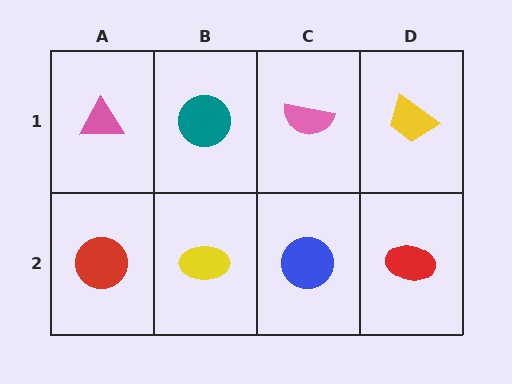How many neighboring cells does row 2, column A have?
2.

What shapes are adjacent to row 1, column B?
A yellow ellipse (row 2, column B), a pink triangle (row 1, column A), a pink semicircle (row 1, column C).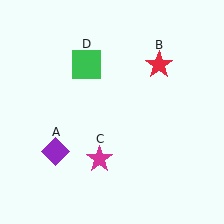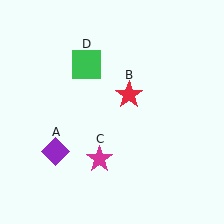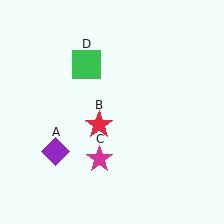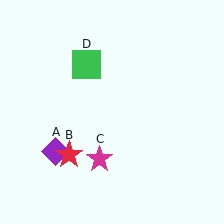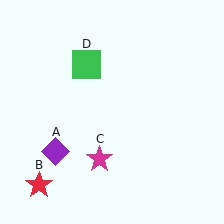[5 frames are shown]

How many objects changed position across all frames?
1 object changed position: red star (object B).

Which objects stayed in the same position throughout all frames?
Purple diamond (object A) and magenta star (object C) and green square (object D) remained stationary.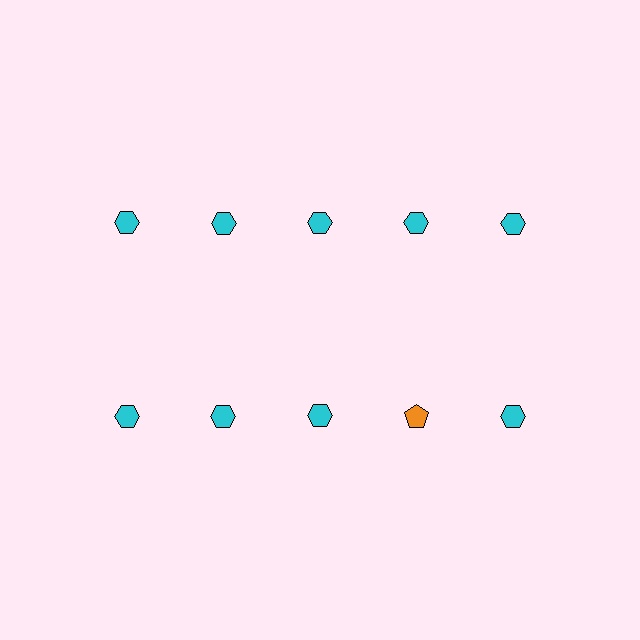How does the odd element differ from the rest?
It differs in both color (orange instead of cyan) and shape (pentagon instead of hexagon).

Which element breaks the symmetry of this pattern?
The orange pentagon in the second row, second from right column breaks the symmetry. All other shapes are cyan hexagons.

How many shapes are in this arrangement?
There are 10 shapes arranged in a grid pattern.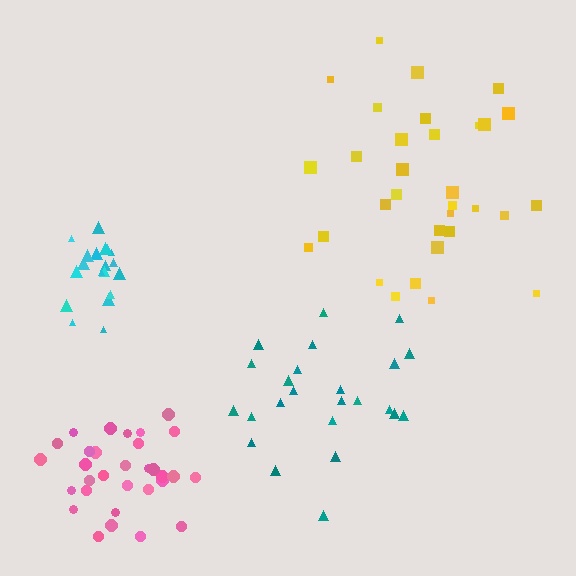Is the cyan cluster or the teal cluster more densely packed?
Cyan.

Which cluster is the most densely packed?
Cyan.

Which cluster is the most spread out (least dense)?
Yellow.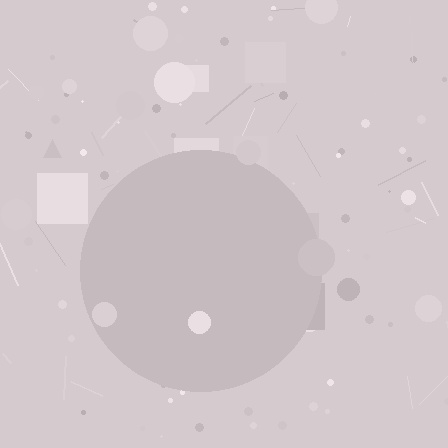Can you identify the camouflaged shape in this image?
The camouflaged shape is a circle.